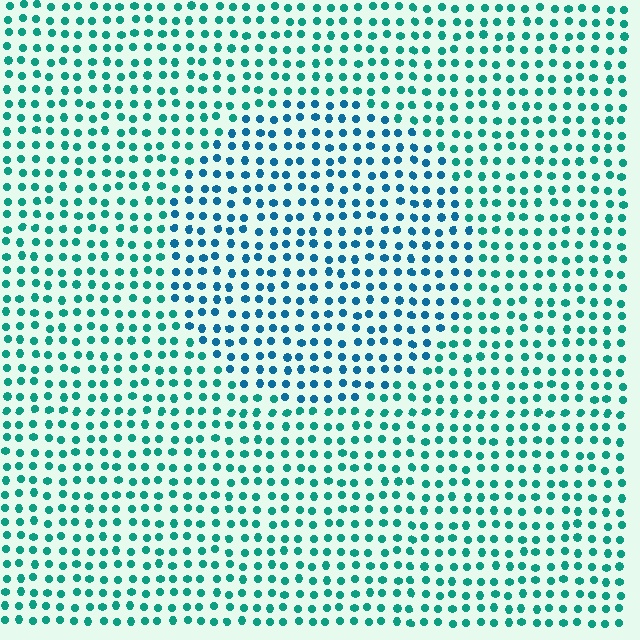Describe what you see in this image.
The image is filled with small teal elements in a uniform arrangement. A circle-shaped region is visible where the elements are tinted to a slightly different hue, forming a subtle color boundary.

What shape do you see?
I see a circle.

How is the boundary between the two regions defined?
The boundary is defined purely by a slight shift in hue (about 32 degrees). Spacing, size, and orientation are identical on both sides.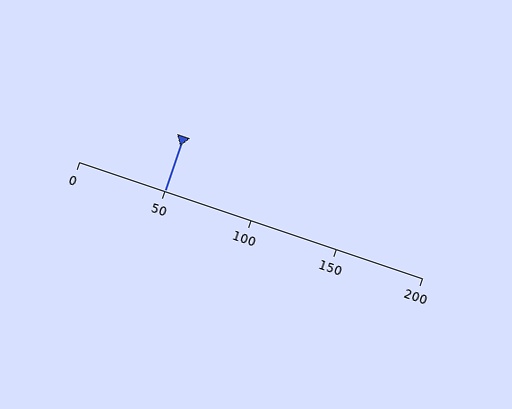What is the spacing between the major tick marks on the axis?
The major ticks are spaced 50 apart.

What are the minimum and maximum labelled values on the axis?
The axis runs from 0 to 200.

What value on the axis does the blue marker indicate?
The marker indicates approximately 50.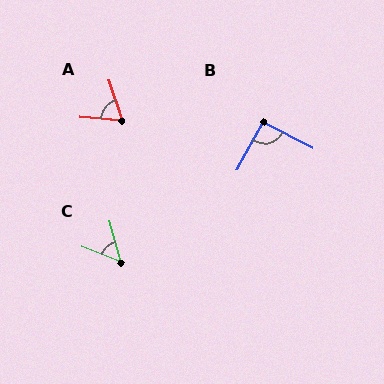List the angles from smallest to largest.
C (54°), A (67°), B (91°).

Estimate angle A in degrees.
Approximately 67 degrees.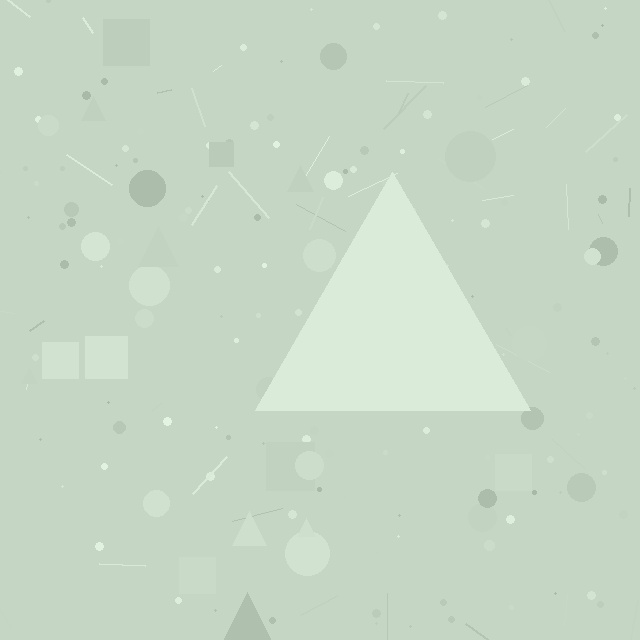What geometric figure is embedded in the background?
A triangle is embedded in the background.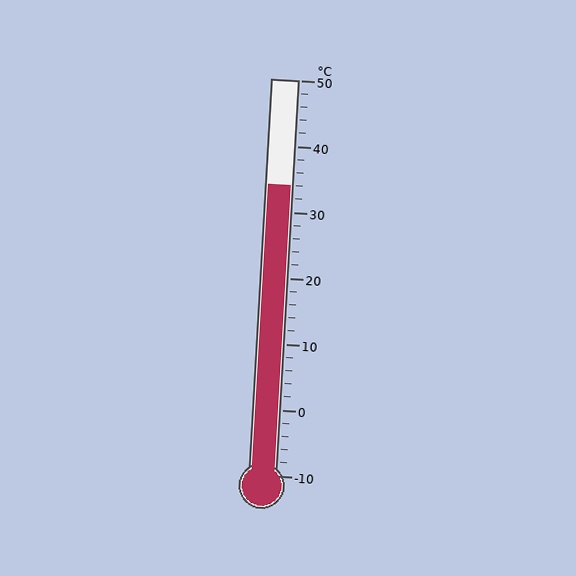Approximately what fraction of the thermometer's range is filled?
The thermometer is filled to approximately 75% of its range.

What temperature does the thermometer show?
The thermometer shows approximately 34°C.